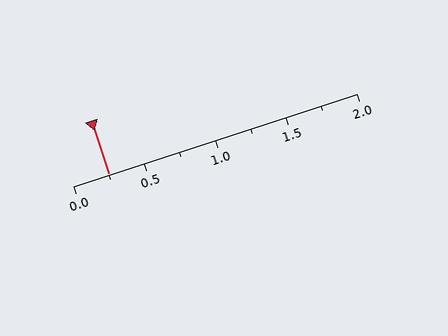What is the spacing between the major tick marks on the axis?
The major ticks are spaced 0.5 apart.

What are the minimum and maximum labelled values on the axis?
The axis runs from 0.0 to 2.0.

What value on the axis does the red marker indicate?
The marker indicates approximately 0.25.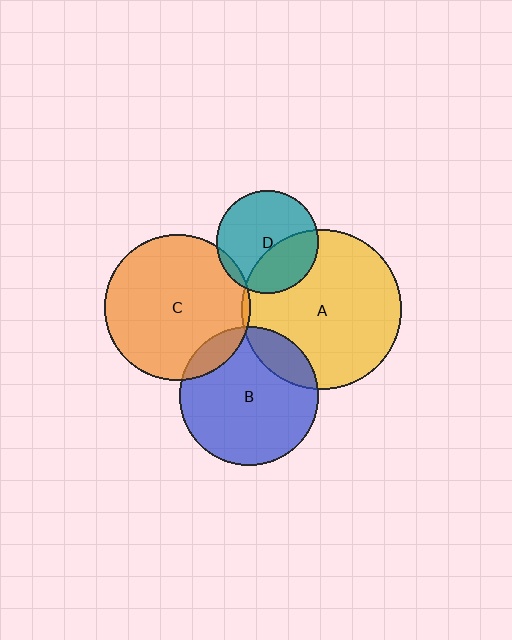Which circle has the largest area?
Circle A (yellow).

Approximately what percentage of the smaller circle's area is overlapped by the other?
Approximately 5%.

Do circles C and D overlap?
Yes.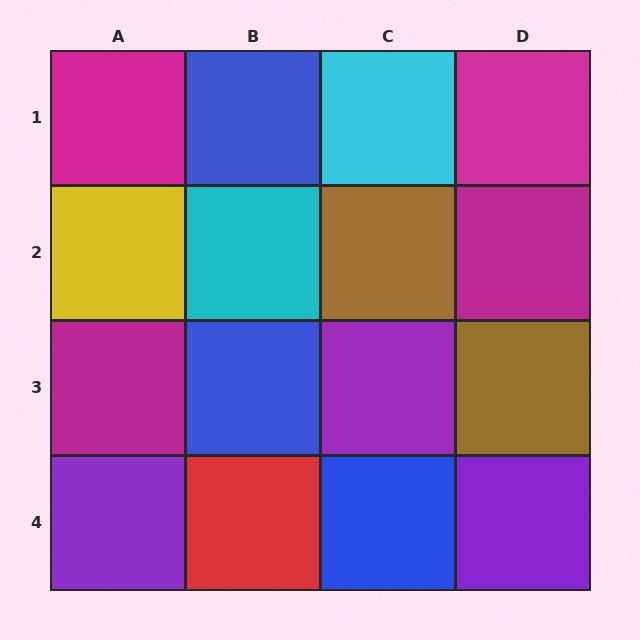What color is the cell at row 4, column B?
Red.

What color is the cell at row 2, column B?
Cyan.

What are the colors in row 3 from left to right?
Magenta, blue, purple, brown.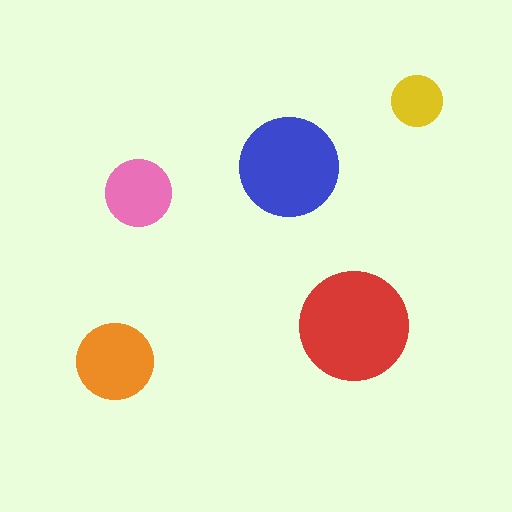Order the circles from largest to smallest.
the red one, the blue one, the orange one, the pink one, the yellow one.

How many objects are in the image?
There are 5 objects in the image.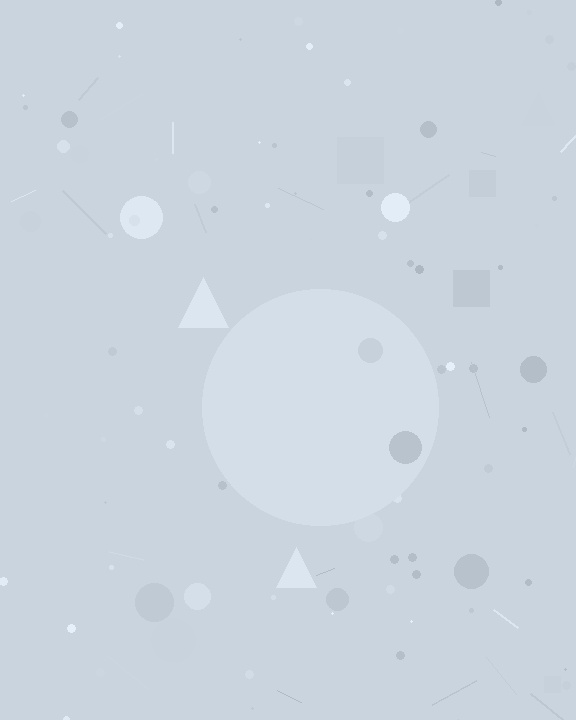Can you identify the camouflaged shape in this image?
The camouflaged shape is a circle.